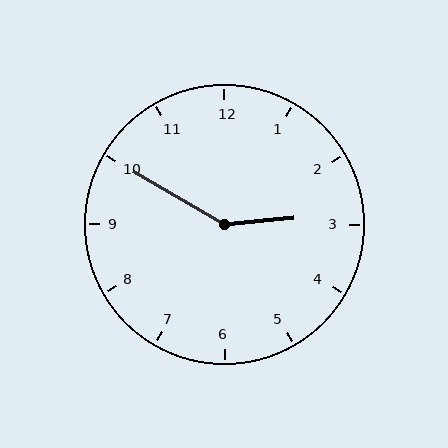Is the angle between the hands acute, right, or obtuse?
It is obtuse.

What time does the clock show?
2:50.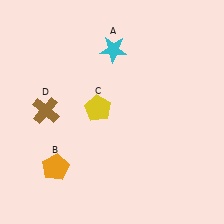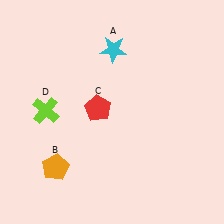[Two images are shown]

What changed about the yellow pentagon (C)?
In Image 1, C is yellow. In Image 2, it changed to red.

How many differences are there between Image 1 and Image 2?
There are 2 differences between the two images.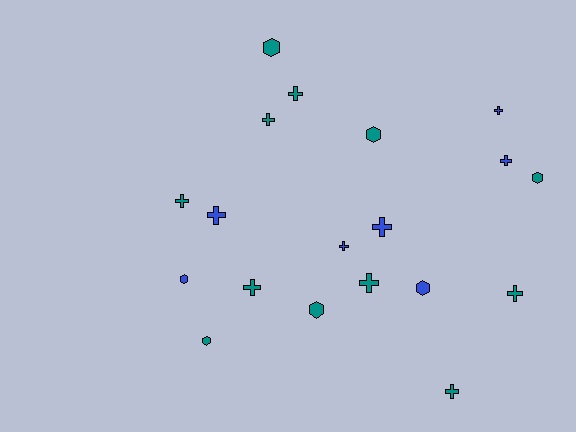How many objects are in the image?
There are 19 objects.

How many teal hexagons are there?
There are 5 teal hexagons.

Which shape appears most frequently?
Cross, with 12 objects.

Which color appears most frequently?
Teal, with 12 objects.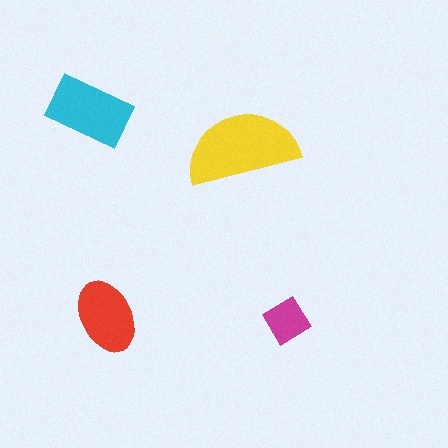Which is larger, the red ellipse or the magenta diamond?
The red ellipse.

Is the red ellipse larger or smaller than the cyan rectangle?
Smaller.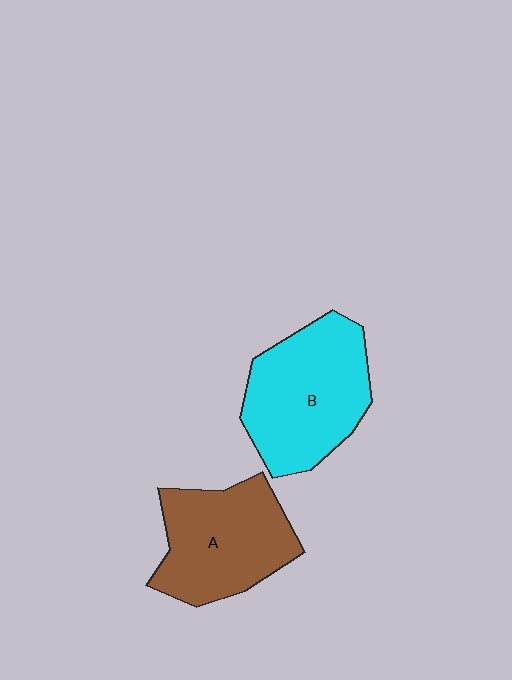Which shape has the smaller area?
Shape A (brown).